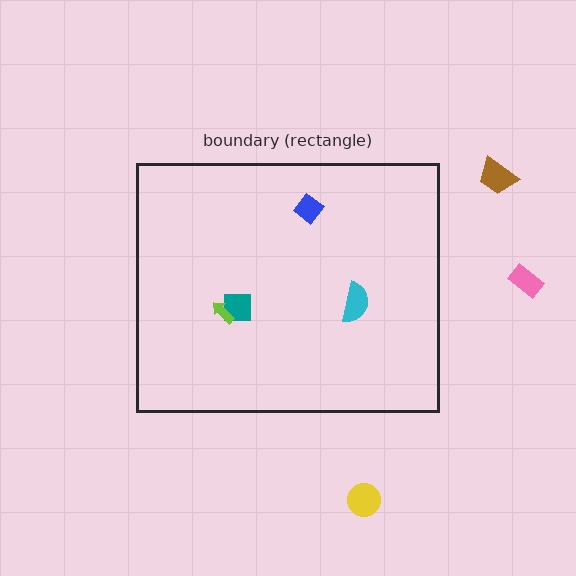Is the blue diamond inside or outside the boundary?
Inside.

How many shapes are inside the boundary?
4 inside, 3 outside.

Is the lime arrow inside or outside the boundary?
Inside.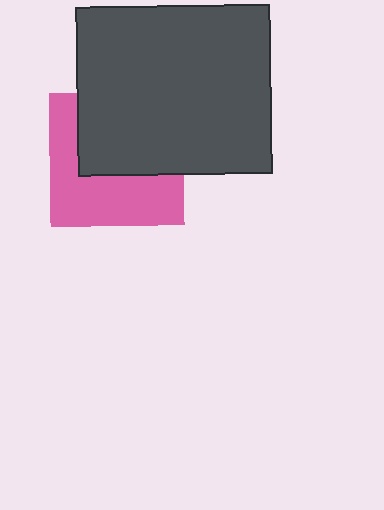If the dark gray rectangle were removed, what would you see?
You would see the complete pink square.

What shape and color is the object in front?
The object in front is a dark gray rectangle.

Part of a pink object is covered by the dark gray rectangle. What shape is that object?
It is a square.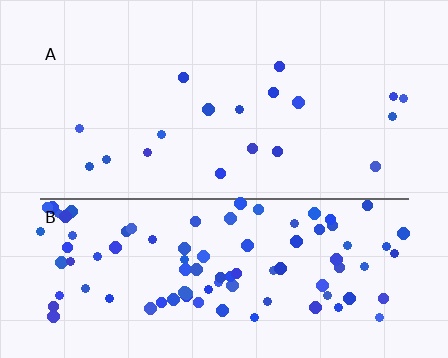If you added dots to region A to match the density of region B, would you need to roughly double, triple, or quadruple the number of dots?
Approximately quadruple.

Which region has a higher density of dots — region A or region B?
B (the bottom).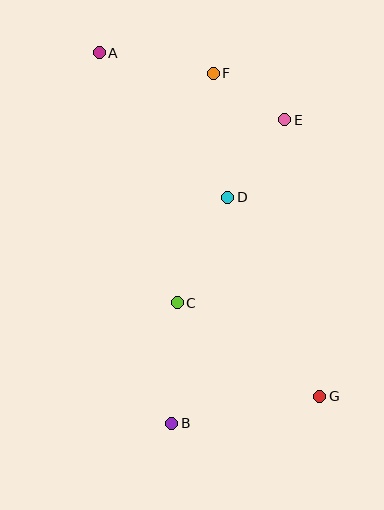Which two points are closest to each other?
Points E and F are closest to each other.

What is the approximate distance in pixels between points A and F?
The distance between A and F is approximately 116 pixels.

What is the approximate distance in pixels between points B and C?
The distance between B and C is approximately 121 pixels.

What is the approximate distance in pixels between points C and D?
The distance between C and D is approximately 117 pixels.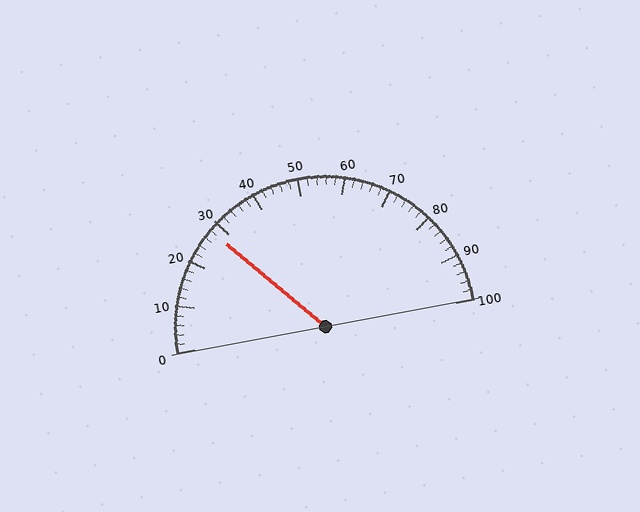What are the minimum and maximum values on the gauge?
The gauge ranges from 0 to 100.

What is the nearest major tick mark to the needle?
The nearest major tick mark is 30.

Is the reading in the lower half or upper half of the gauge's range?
The reading is in the lower half of the range (0 to 100).